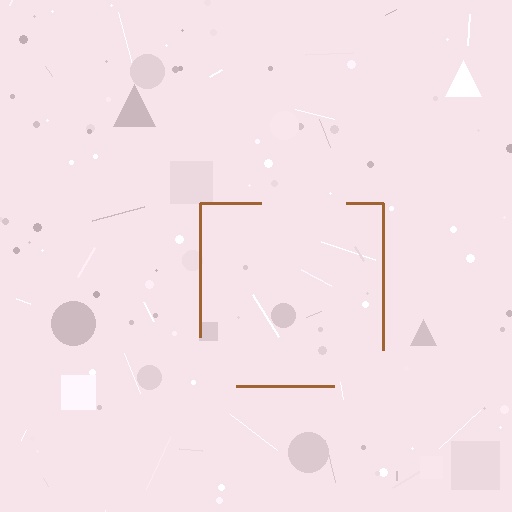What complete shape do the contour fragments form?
The contour fragments form a square.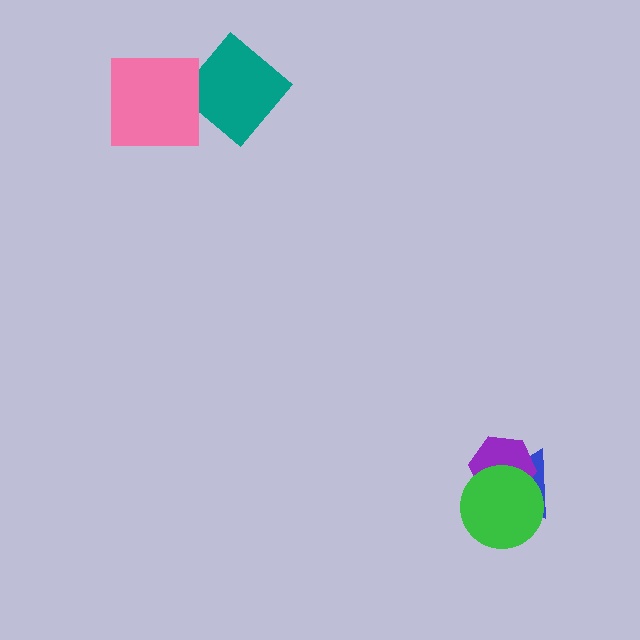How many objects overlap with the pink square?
0 objects overlap with the pink square.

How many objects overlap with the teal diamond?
0 objects overlap with the teal diamond.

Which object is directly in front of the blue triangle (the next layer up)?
The purple hexagon is directly in front of the blue triangle.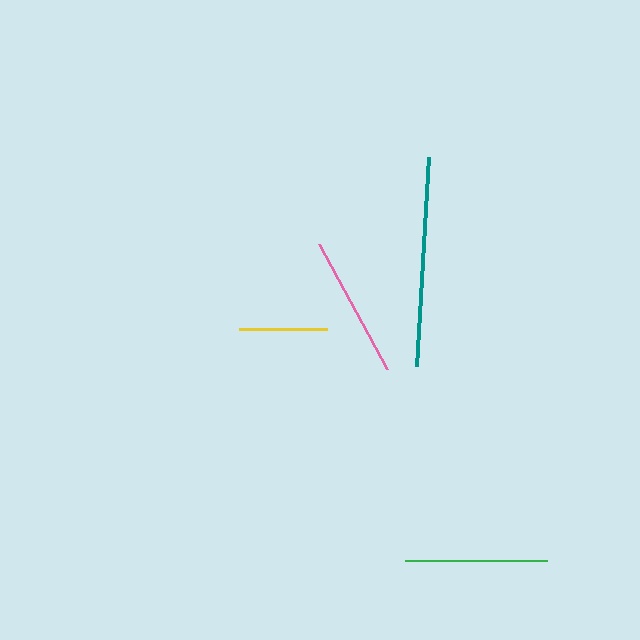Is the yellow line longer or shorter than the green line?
The green line is longer than the yellow line.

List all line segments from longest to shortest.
From longest to shortest: teal, pink, green, yellow.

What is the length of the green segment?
The green segment is approximately 142 pixels long.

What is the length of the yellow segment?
The yellow segment is approximately 88 pixels long.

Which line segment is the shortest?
The yellow line is the shortest at approximately 88 pixels.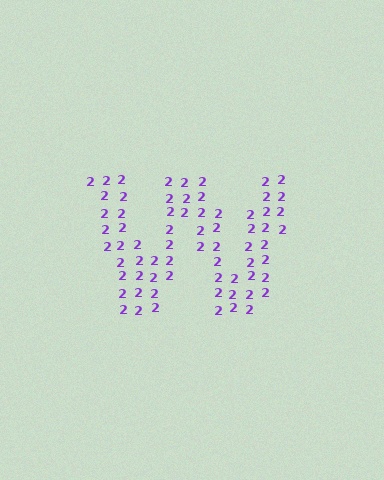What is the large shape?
The large shape is the letter W.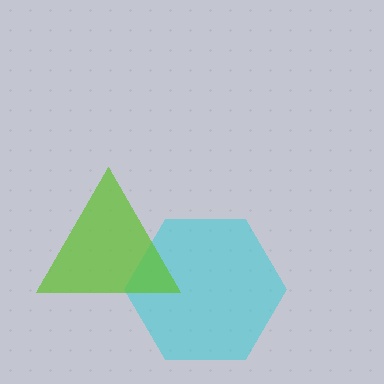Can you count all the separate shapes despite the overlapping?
Yes, there are 2 separate shapes.